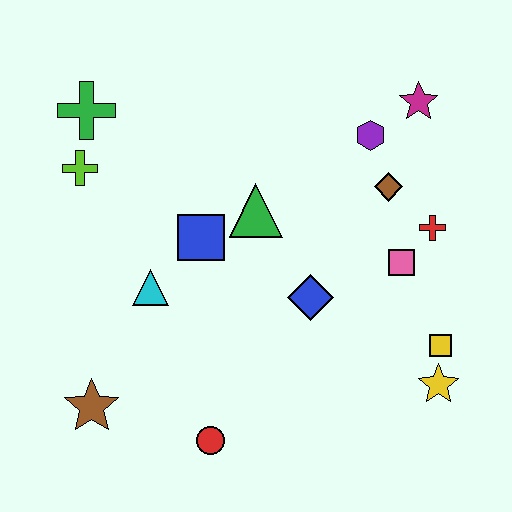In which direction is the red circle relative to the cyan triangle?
The red circle is below the cyan triangle.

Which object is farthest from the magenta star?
The brown star is farthest from the magenta star.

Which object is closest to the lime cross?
The green cross is closest to the lime cross.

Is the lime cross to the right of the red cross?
No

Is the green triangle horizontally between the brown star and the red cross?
Yes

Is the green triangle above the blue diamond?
Yes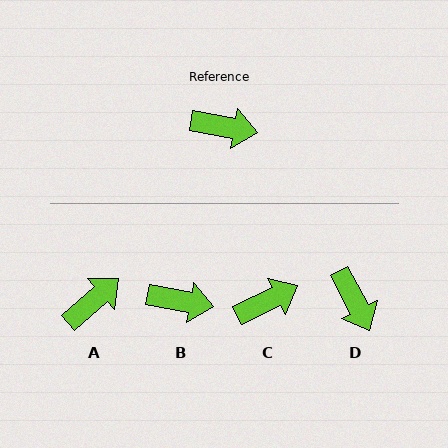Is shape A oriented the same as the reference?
No, it is off by about 51 degrees.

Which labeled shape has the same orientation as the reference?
B.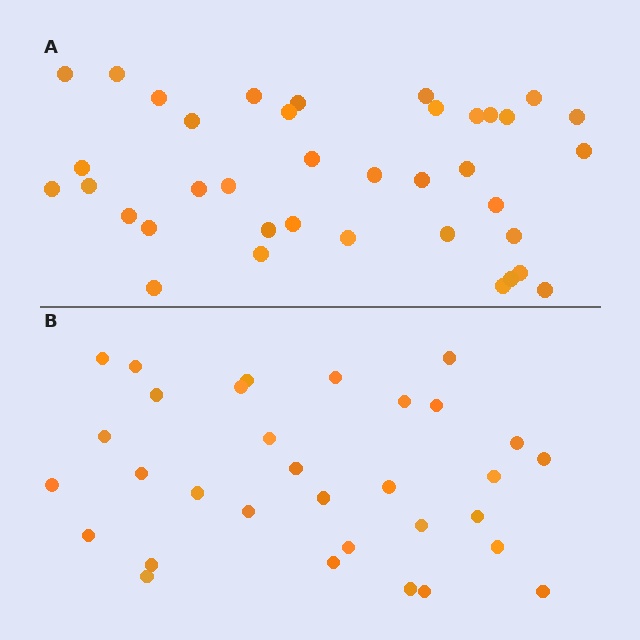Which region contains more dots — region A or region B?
Region A (the top region) has more dots.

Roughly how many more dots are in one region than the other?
Region A has about 6 more dots than region B.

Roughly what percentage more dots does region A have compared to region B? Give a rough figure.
About 20% more.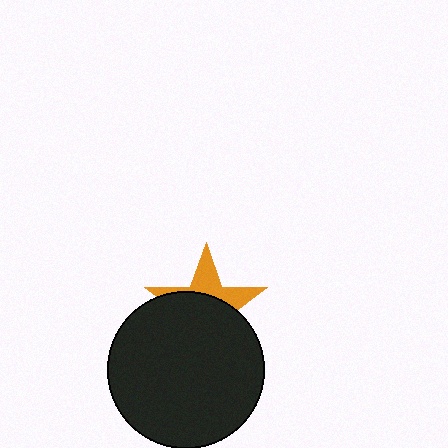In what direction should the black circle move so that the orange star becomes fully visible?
The black circle should move down. That is the shortest direction to clear the overlap and leave the orange star fully visible.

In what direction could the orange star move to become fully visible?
The orange star could move up. That would shift it out from behind the black circle entirely.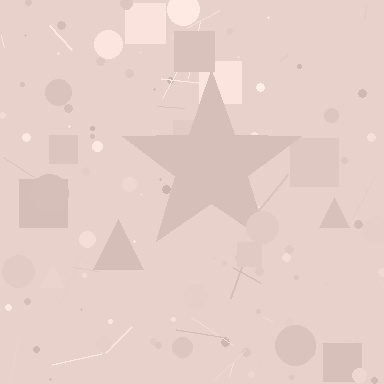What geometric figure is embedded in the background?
A star is embedded in the background.